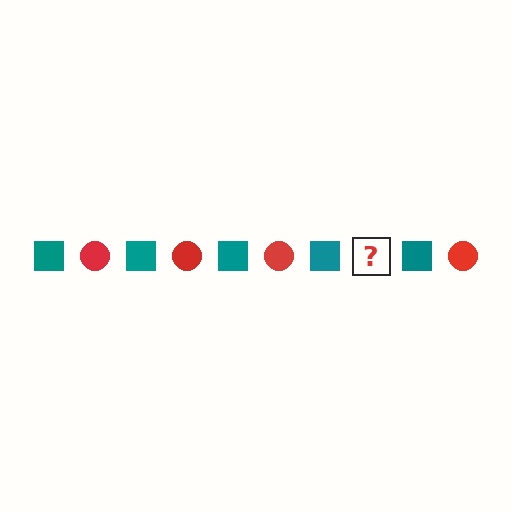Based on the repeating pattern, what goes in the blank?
The blank should be a red circle.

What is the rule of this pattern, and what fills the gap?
The rule is that the pattern alternates between teal square and red circle. The gap should be filled with a red circle.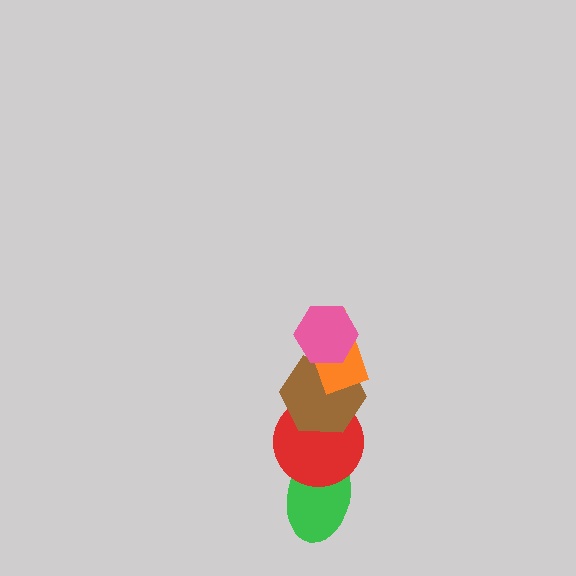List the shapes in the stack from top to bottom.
From top to bottom: the pink hexagon, the orange rectangle, the brown hexagon, the red circle, the green ellipse.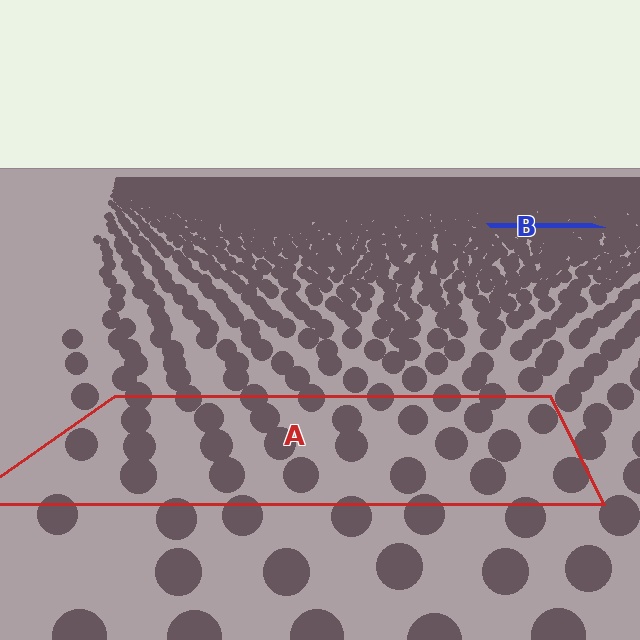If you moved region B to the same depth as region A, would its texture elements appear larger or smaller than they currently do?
They would appear larger. At a closer depth, the same texture elements are projected at a bigger on-screen size.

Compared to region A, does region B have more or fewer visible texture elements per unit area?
Region B has more texture elements per unit area — they are packed more densely because it is farther away.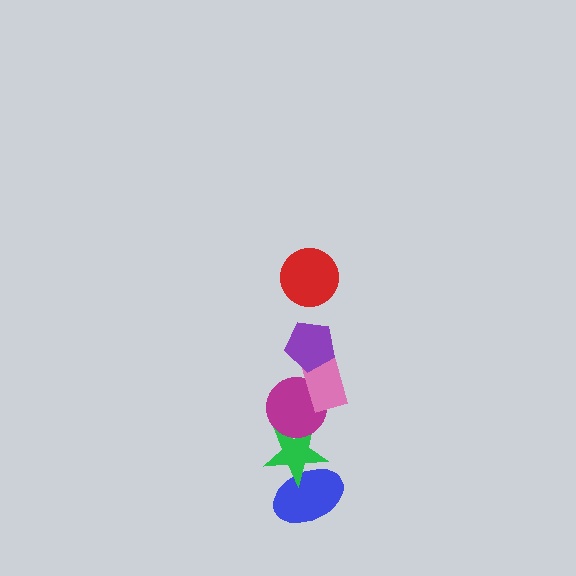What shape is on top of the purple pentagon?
The red circle is on top of the purple pentagon.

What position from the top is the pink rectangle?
The pink rectangle is 3rd from the top.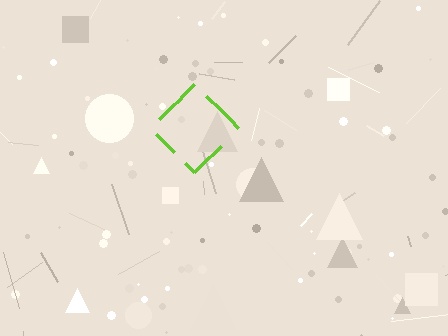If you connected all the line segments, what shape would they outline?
They would outline a diamond.